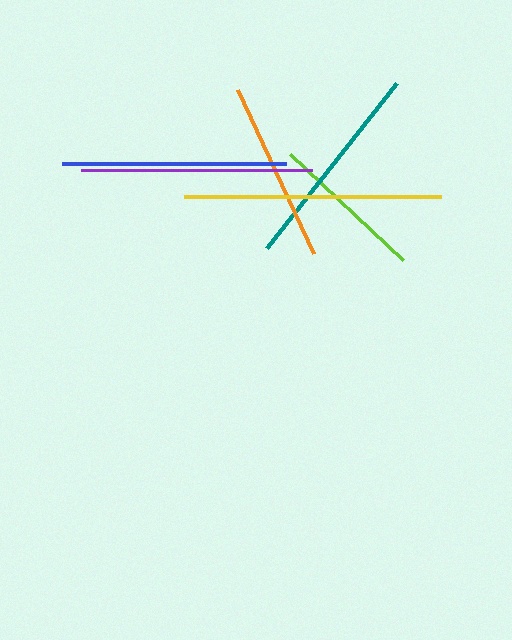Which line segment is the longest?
The yellow line is the longest at approximately 257 pixels.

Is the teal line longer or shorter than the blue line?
The blue line is longer than the teal line.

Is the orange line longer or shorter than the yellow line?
The yellow line is longer than the orange line.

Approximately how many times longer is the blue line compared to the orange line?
The blue line is approximately 1.2 times the length of the orange line.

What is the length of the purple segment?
The purple segment is approximately 232 pixels long.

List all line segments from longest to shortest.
From longest to shortest: yellow, purple, blue, teal, orange, lime.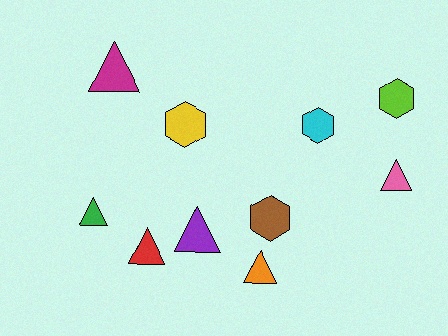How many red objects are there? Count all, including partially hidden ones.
There is 1 red object.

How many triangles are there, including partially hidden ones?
There are 6 triangles.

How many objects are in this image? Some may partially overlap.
There are 10 objects.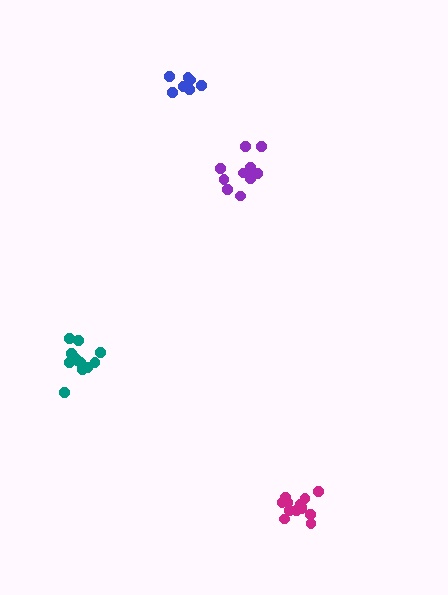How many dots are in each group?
Group 1: 11 dots, Group 2: 8 dots, Group 3: 13 dots, Group 4: 13 dots (45 total).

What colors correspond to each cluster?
The clusters are colored: purple, blue, magenta, teal.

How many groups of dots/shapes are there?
There are 4 groups.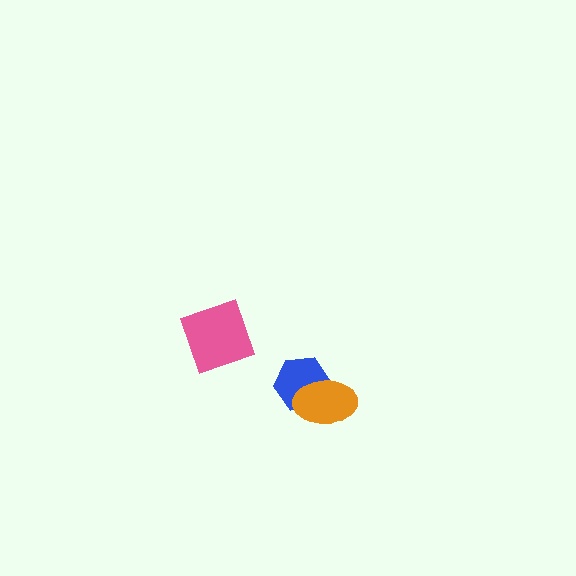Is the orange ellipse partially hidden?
No, no other shape covers it.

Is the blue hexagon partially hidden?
Yes, it is partially covered by another shape.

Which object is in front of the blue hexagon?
The orange ellipse is in front of the blue hexagon.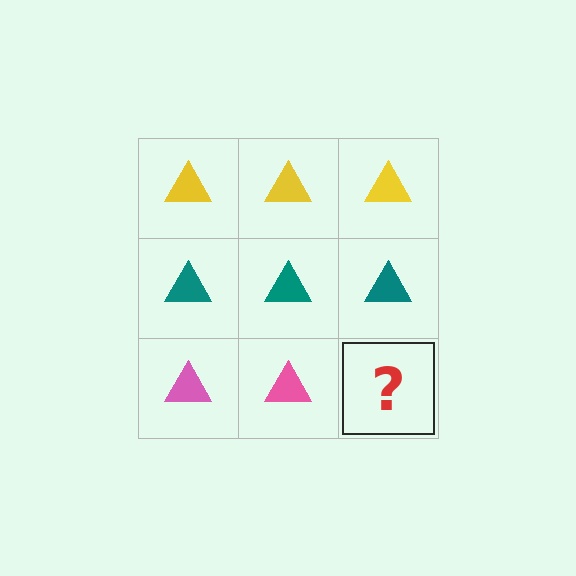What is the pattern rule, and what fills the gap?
The rule is that each row has a consistent color. The gap should be filled with a pink triangle.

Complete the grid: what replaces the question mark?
The question mark should be replaced with a pink triangle.